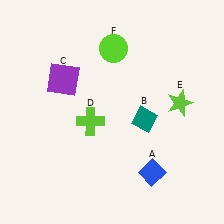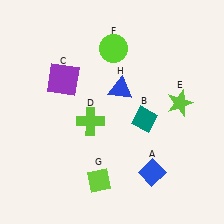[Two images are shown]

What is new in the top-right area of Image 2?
A blue triangle (H) was added in the top-right area of Image 2.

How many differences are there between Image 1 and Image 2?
There are 2 differences between the two images.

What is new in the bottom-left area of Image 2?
A lime diamond (G) was added in the bottom-left area of Image 2.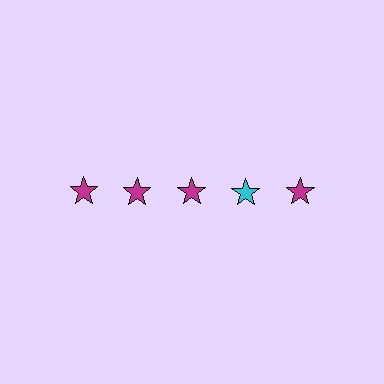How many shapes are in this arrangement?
There are 5 shapes arranged in a grid pattern.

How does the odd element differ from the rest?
It has a different color: cyan instead of magenta.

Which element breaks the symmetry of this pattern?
The cyan star in the top row, second from right column breaks the symmetry. All other shapes are magenta stars.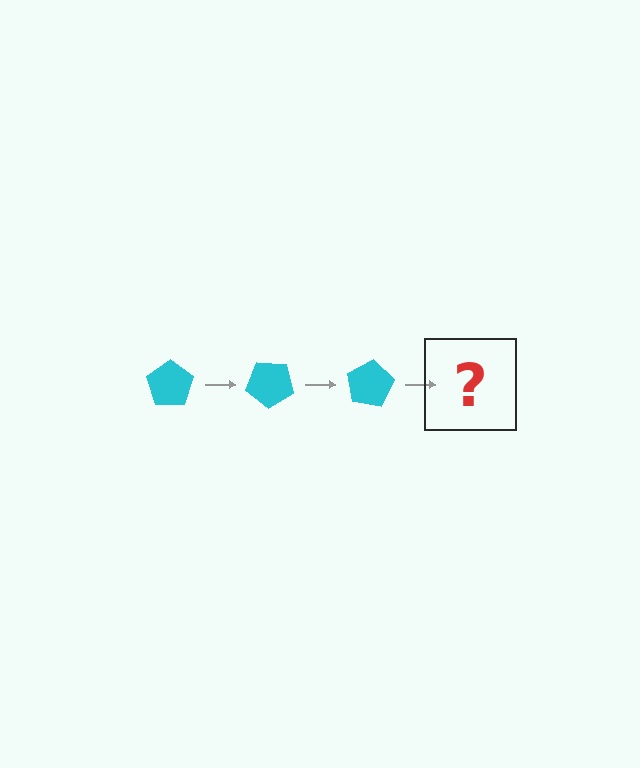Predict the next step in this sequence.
The next step is a cyan pentagon rotated 120 degrees.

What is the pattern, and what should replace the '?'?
The pattern is that the pentagon rotates 40 degrees each step. The '?' should be a cyan pentagon rotated 120 degrees.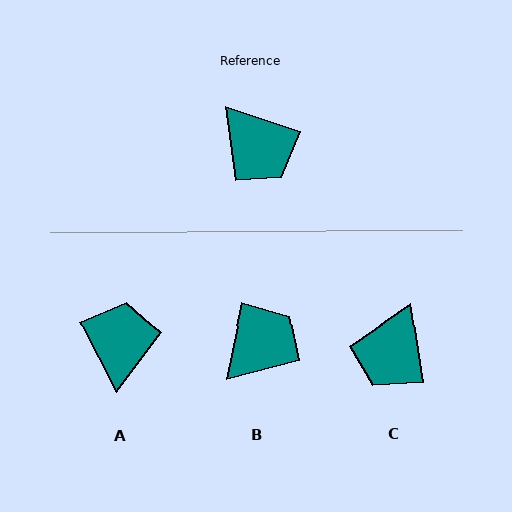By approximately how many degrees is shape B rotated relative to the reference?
Approximately 97 degrees counter-clockwise.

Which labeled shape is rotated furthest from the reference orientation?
A, about 135 degrees away.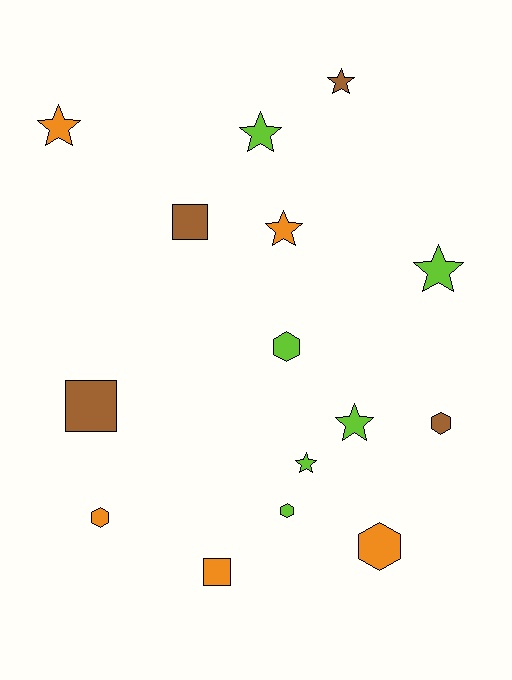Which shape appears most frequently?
Star, with 7 objects.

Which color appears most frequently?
Lime, with 6 objects.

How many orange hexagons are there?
There are 2 orange hexagons.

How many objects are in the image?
There are 15 objects.